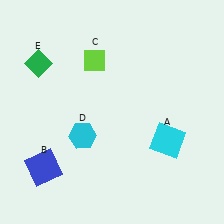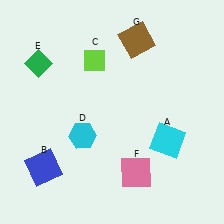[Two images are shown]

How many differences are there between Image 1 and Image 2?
There are 2 differences between the two images.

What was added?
A pink square (F), a brown square (G) were added in Image 2.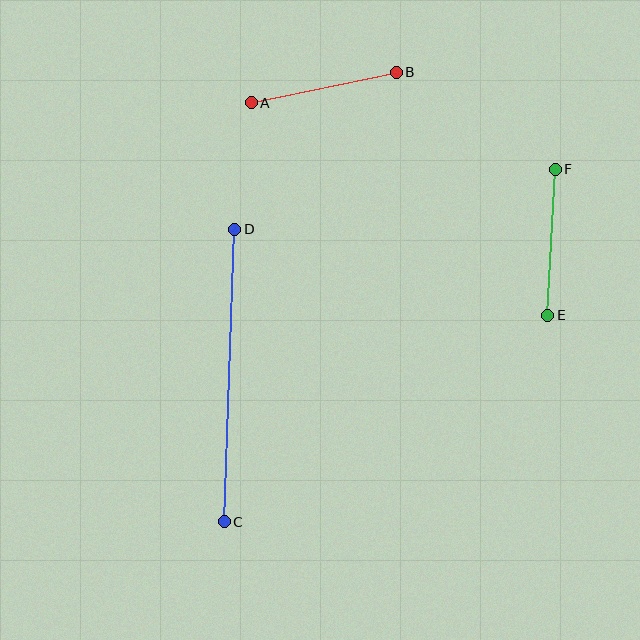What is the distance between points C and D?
The distance is approximately 293 pixels.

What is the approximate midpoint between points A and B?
The midpoint is at approximately (324, 88) pixels.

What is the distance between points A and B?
The distance is approximately 148 pixels.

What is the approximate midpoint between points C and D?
The midpoint is at approximately (230, 375) pixels.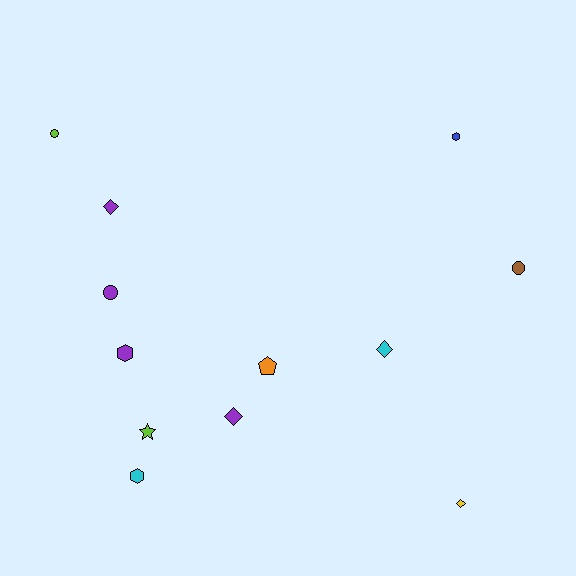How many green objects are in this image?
There are no green objects.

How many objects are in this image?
There are 12 objects.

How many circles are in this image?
There are 3 circles.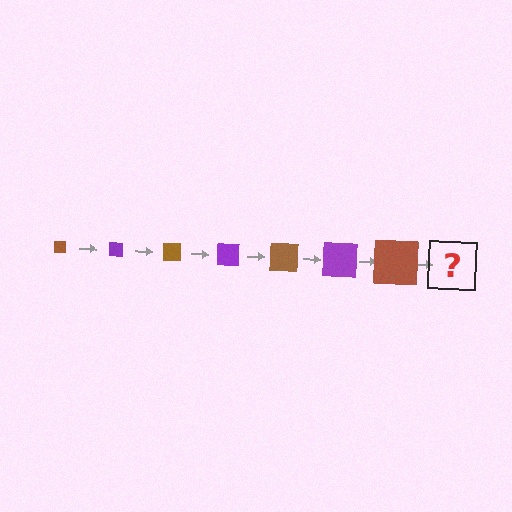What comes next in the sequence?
The next element should be a purple square, larger than the previous one.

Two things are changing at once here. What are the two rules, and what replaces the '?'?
The two rules are that the square grows larger each step and the color cycles through brown and purple. The '?' should be a purple square, larger than the previous one.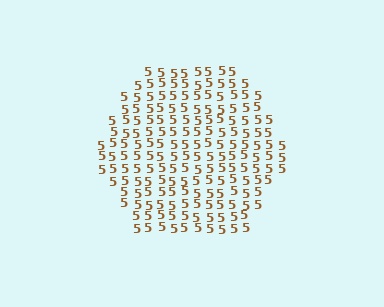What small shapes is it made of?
It is made of small digit 5's.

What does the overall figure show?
The overall figure shows a hexagon.